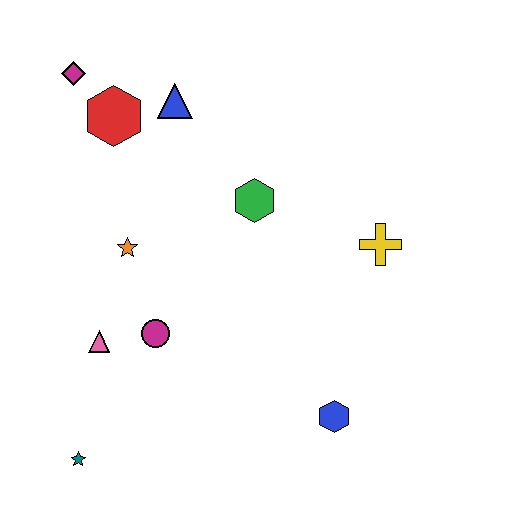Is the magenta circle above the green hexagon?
No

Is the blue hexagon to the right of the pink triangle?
Yes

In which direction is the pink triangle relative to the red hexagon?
The pink triangle is below the red hexagon.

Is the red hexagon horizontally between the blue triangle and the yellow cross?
No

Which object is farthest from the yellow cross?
The teal star is farthest from the yellow cross.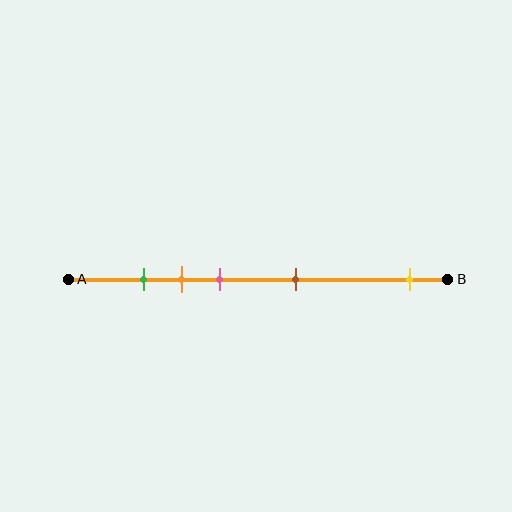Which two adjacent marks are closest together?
The green and orange marks are the closest adjacent pair.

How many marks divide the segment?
There are 5 marks dividing the segment.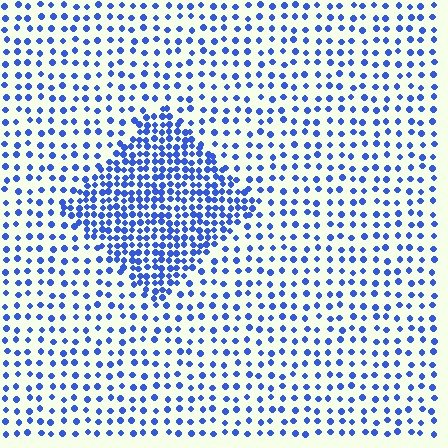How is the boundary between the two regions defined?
The boundary is defined by a change in element density (approximately 2.3x ratio). All elements are the same color, size, and shape.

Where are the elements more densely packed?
The elements are more densely packed inside the diamond boundary.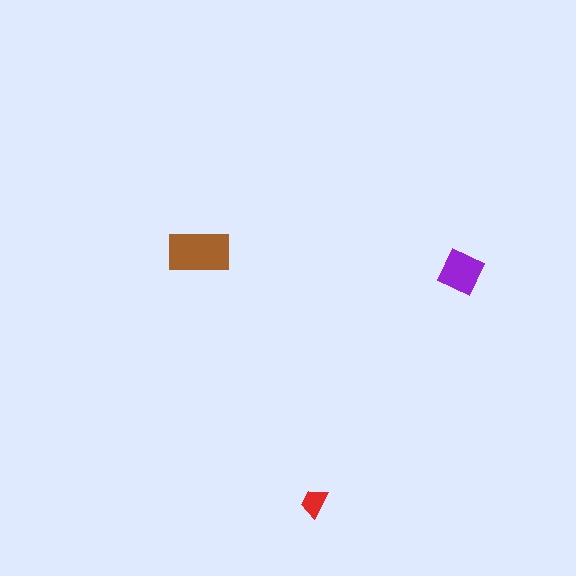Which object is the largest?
The brown rectangle.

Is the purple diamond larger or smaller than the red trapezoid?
Larger.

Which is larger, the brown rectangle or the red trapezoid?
The brown rectangle.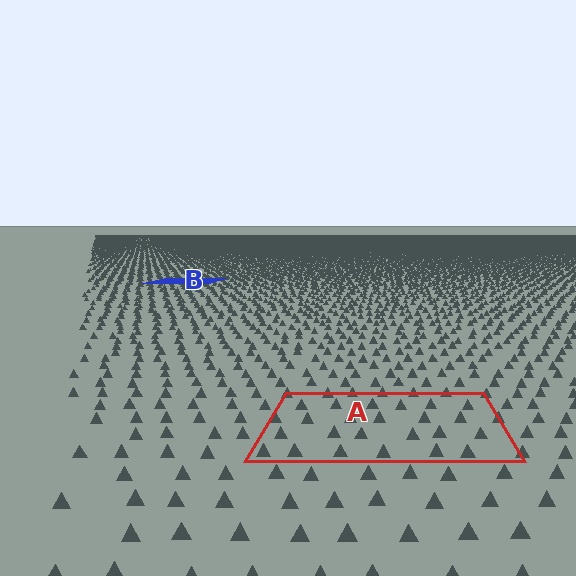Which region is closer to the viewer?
Region A is closer. The texture elements there are larger and more spread out.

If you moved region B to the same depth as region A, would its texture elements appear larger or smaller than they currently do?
They would appear larger. At a closer depth, the same texture elements are projected at a bigger on-screen size.